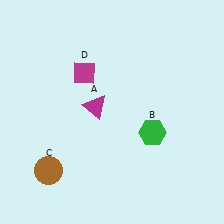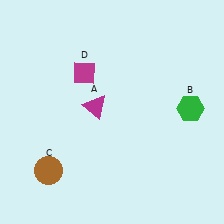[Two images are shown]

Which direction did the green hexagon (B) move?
The green hexagon (B) moved right.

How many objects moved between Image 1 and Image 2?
1 object moved between the two images.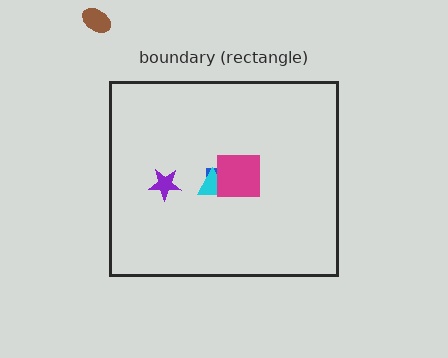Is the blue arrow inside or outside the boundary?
Inside.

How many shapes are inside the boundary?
4 inside, 1 outside.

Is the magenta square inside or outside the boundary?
Inside.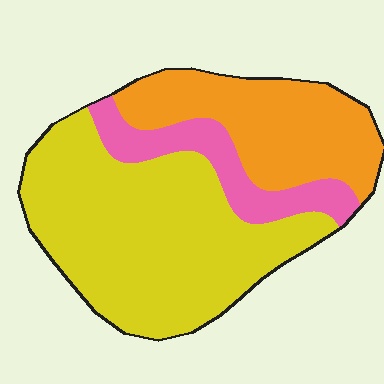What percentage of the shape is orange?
Orange covers 29% of the shape.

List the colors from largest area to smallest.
From largest to smallest: yellow, orange, pink.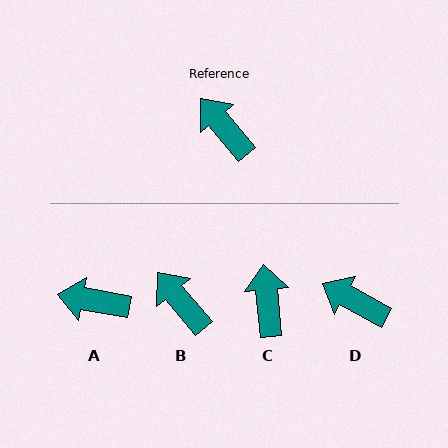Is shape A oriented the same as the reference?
No, it is off by about 40 degrees.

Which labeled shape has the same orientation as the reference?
B.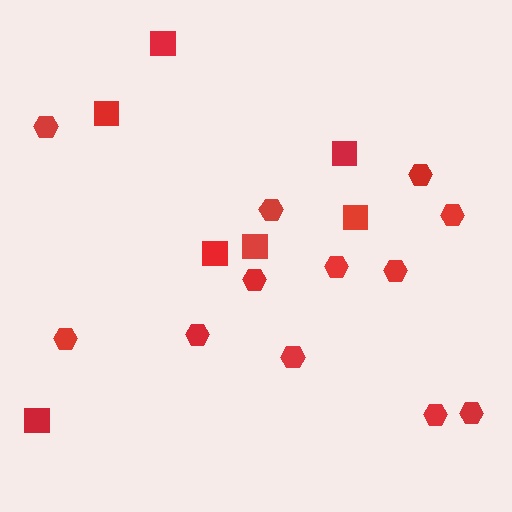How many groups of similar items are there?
There are 2 groups: one group of hexagons (12) and one group of squares (7).